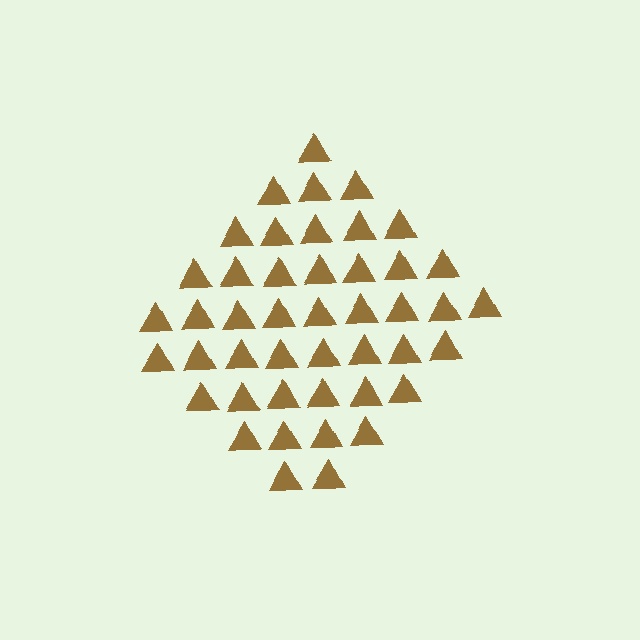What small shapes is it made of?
It is made of small triangles.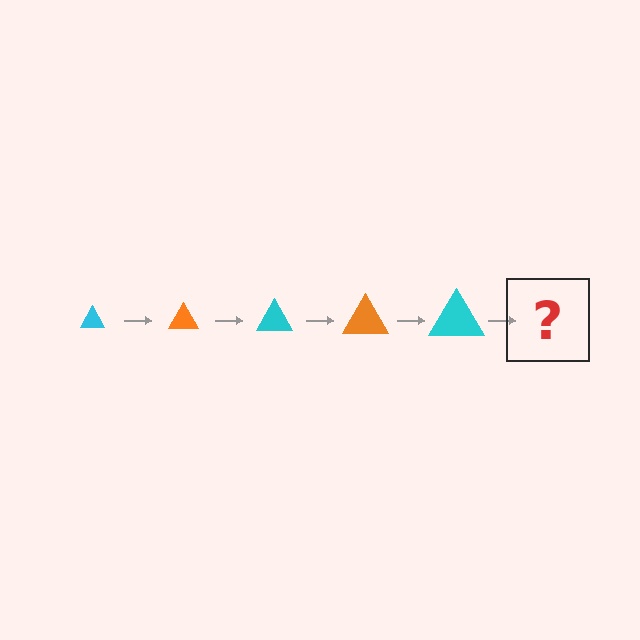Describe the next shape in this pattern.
It should be an orange triangle, larger than the previous one.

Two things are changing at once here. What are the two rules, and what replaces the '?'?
The two rules are that the triangle grows larger each step and the color cycles through cyan and orange. The '?' should be an orange triangle, larger than the previous one.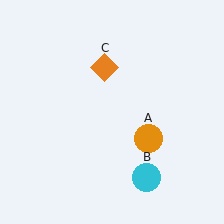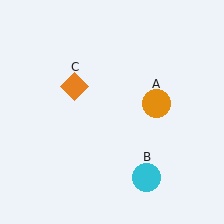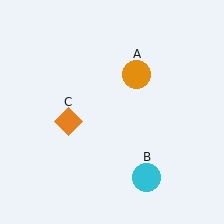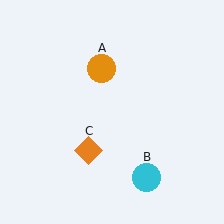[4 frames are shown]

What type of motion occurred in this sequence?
The orange circle (object A), orange diamond (object C) rotated counterclockwise around the center of the scene.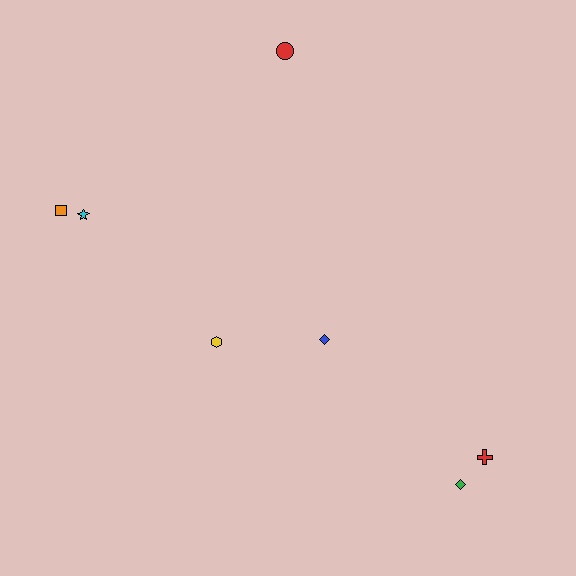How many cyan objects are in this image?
There is 1 cyan object.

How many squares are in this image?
There is 1 square.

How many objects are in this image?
There are 7 objects.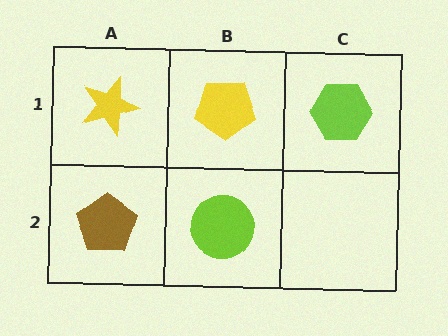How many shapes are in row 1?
3 shapes.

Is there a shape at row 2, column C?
No, that cell is empty.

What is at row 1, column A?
A yellow star.